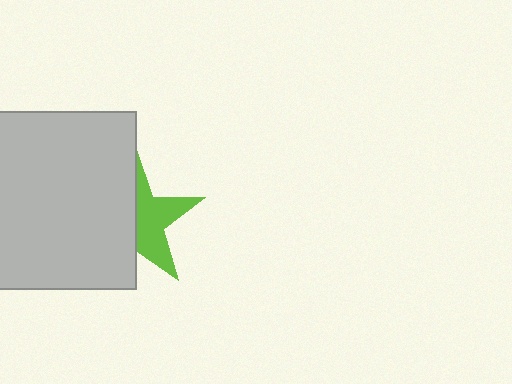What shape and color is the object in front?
The object in front is a light gray square.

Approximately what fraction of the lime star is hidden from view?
Roughly 54% of the lime star is hidden behind the light gray square.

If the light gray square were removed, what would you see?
You would see the complete lime star.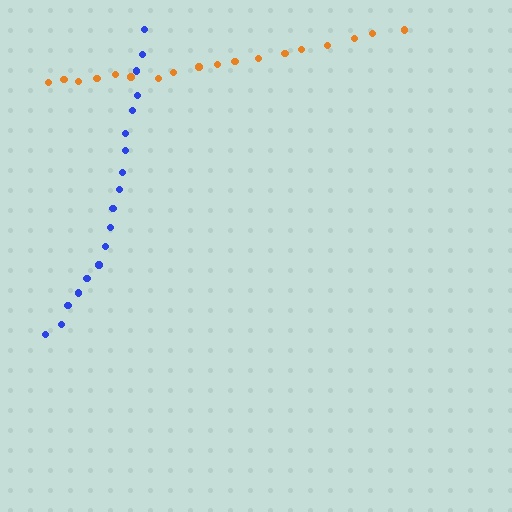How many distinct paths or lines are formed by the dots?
There are 2 distinct paths.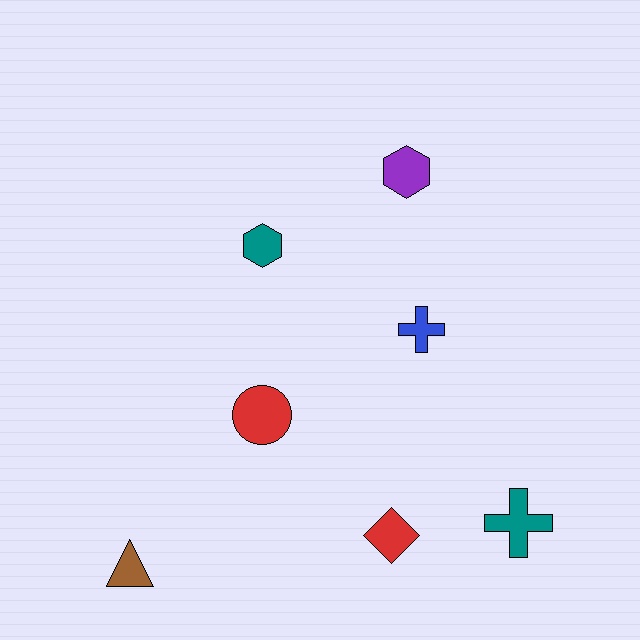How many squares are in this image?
There are no squares.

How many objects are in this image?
There are 7 objects.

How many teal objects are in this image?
There are 2 teal objects.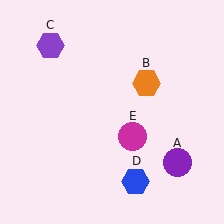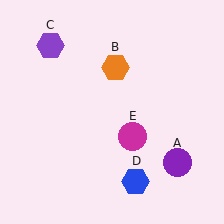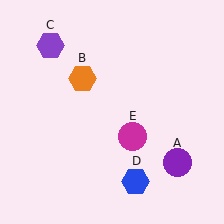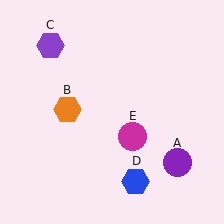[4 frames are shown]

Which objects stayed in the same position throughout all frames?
Purple circle (object A) and purple hexagon (object C) and blue hexagon (object D) and magenta circle (object E) remained stationary.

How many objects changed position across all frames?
1 object changed position: orange hexagon (object B).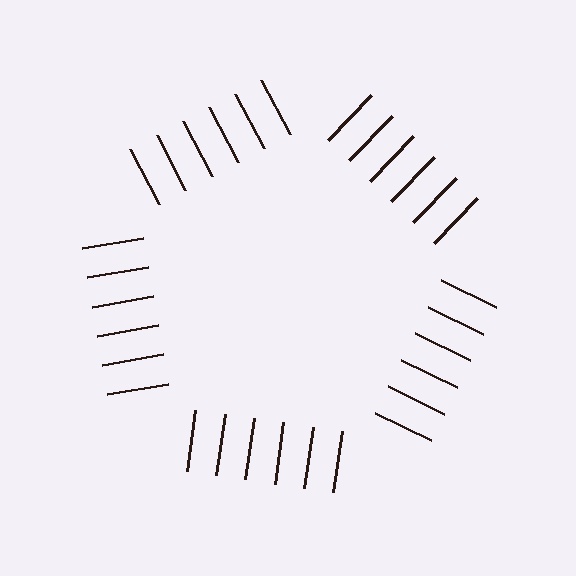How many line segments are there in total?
30 — 6 along each of the 5 edges.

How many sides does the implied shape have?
5 sides — the line-ends trace a pentagon.